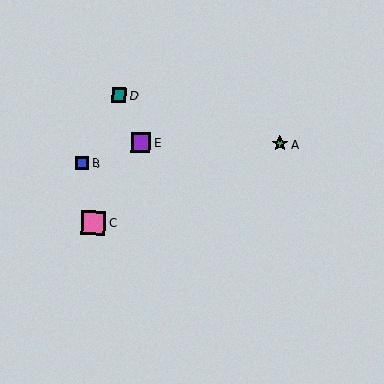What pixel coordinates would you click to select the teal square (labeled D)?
Click at (119, 95) to select the teal square D.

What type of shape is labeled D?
Shape D is a teal square.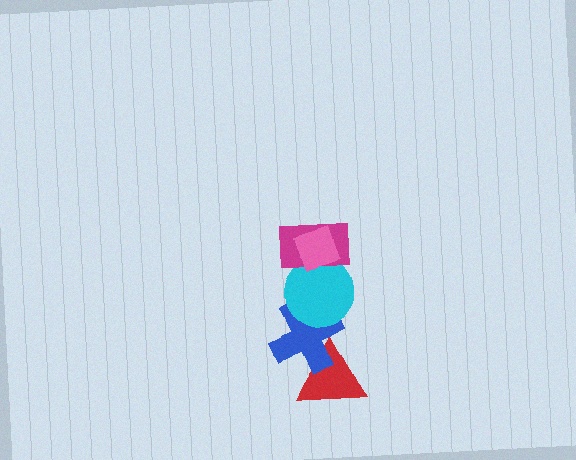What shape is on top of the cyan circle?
The magenta rectangle is on top of the cyan circle.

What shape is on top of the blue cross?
The cyan circle is on top of the blue cross.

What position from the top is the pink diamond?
The pink diamond is 1st from the top.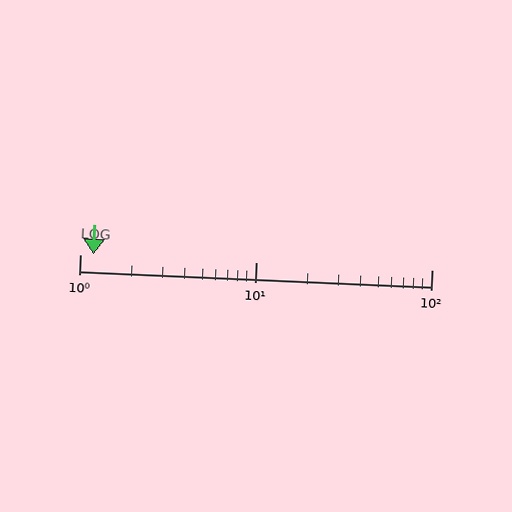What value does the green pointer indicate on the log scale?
The pointer indicates approximately 1.2.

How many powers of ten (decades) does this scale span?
The scale spans 2 decades, from 1 to 100.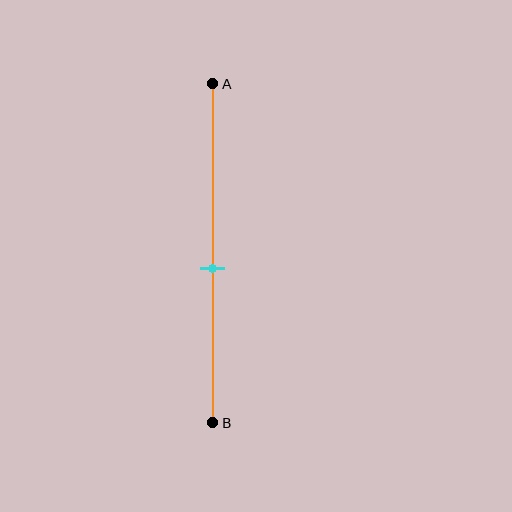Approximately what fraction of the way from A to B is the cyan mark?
The cyan mark is approximately 55% of the way from A to B.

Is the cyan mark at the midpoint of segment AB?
No, the mark is at about 55% from A, not at the 50% midpoint.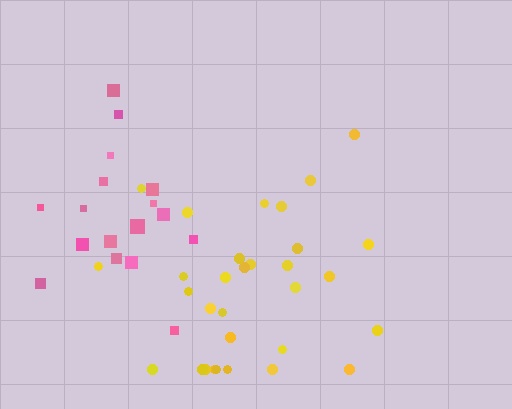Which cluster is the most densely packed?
Yellow.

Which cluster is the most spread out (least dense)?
Pink.